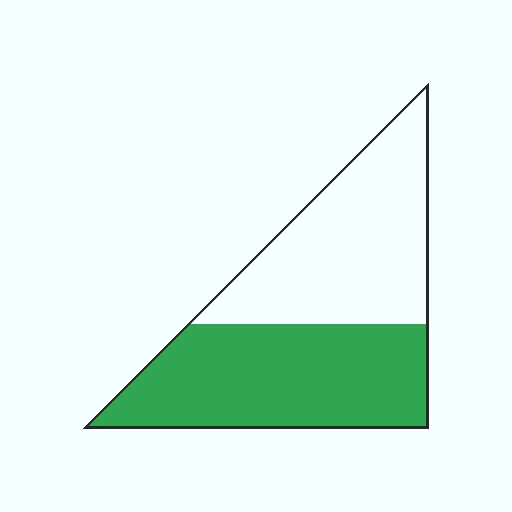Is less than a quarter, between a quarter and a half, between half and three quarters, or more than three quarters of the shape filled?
Between half and three quarters.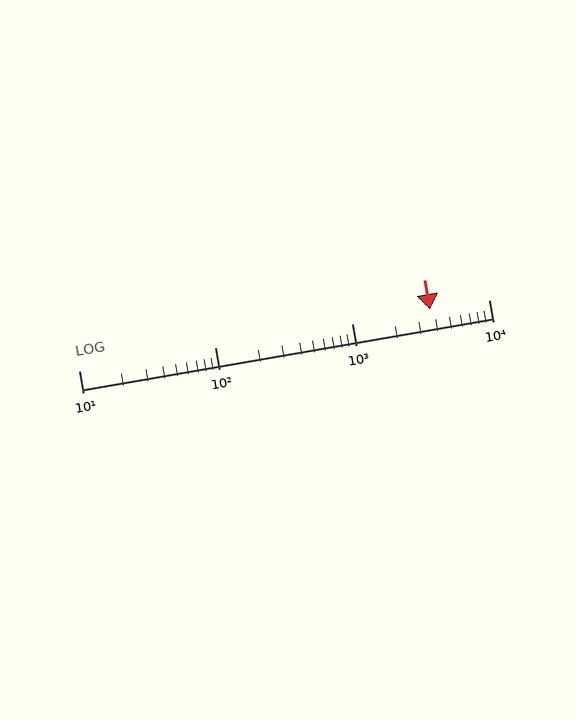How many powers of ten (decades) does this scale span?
The scale spans 3 decades, from 10 to 10000.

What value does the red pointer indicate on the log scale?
The pointer indicates approximately 3700.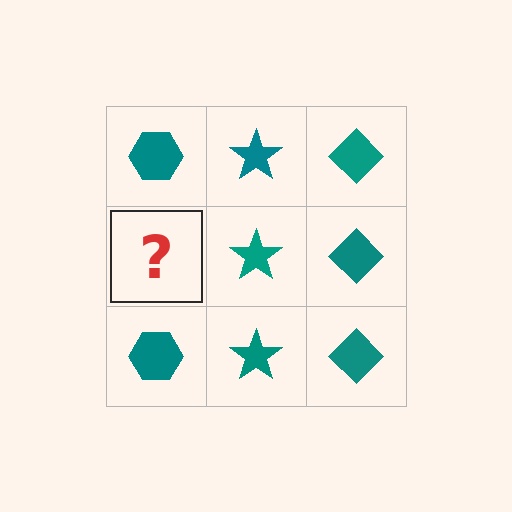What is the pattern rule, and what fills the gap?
The rule is that each column has a consistent shape. The gap should be filled with a teal hexagon.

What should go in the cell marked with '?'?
The missing cell should contain a teal hexagon.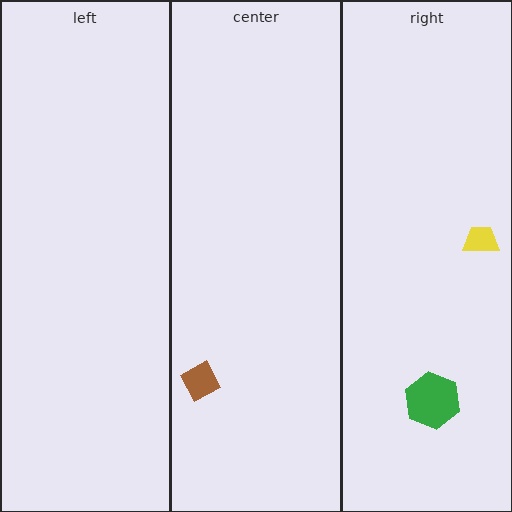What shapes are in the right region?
The green hexagon, the yellow trapezoid.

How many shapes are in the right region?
2.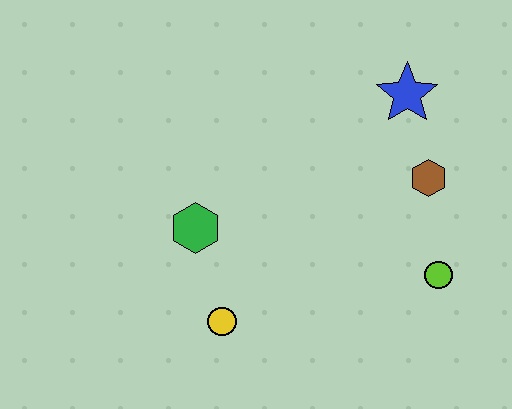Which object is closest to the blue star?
The brown hexagon is closest to the blue star.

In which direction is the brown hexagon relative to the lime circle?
The brown hexagon is above the lime circle.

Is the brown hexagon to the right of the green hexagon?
Yes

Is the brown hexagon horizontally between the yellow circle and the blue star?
No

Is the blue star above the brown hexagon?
Yes